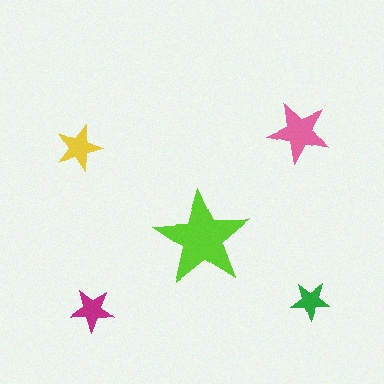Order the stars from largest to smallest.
the lime one, the pink one, the yellow one, the magenta one, the green one.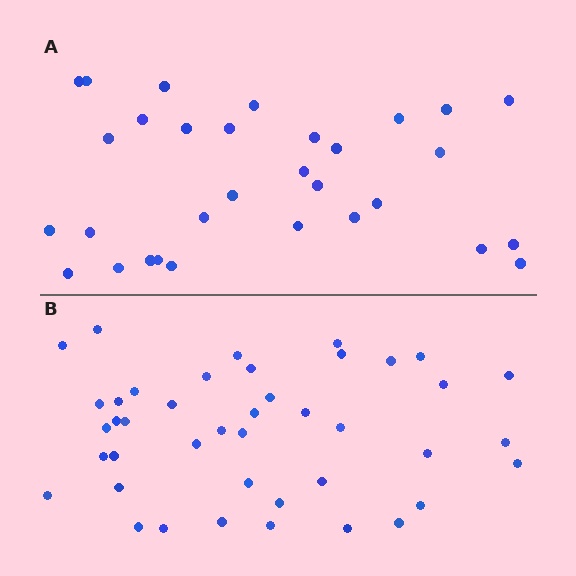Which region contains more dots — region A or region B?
Region B (the bottom region) has more dots.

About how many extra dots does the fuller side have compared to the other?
Region B has roughly 12 or so more dots than region A.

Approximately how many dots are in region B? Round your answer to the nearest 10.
About 40 dots. (The exact count is 42, which rounds to 40.)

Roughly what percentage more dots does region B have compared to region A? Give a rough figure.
About 35% more.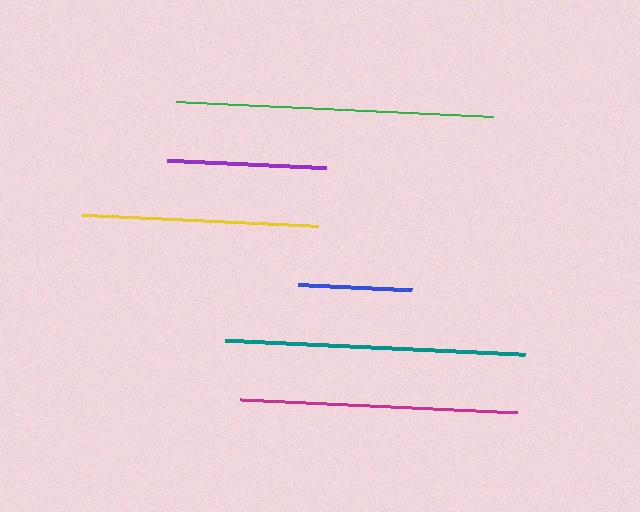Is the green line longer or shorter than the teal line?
The green line is longer than the teal line.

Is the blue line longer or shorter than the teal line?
The teal line is longer than the blue line.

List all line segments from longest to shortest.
From longest to shortest: green, teal, magenta, yellow, purple, blue.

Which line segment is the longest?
The green line is the longest at approximately 317 pixels.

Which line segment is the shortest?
The blue line is the shortest at approximately 113 pixels.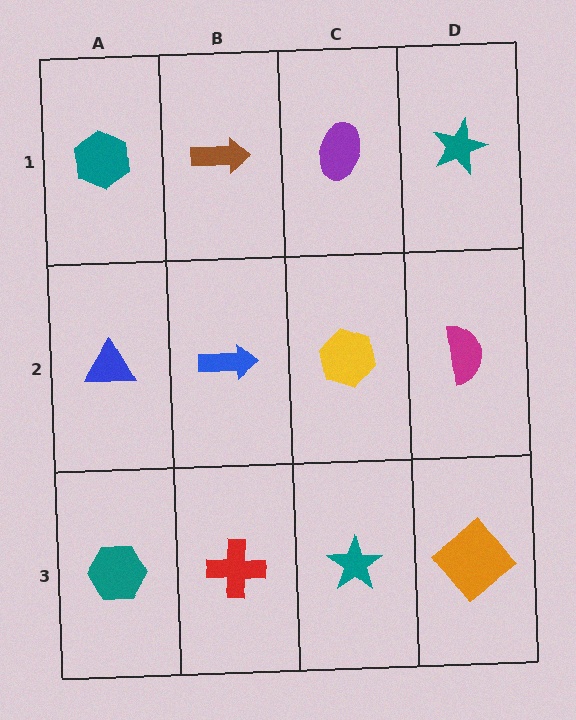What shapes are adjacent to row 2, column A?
A teal hexagon (row 1, column A), a teal hexagon (row 3, column A), a blue arrow (row 2, column B).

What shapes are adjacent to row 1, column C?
A yellow hexagon (row 2, column C), a brown arrow (row 1, column B), a teal star (row 1, column D).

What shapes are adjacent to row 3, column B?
A blue arrow (row 2, column B), a teal hexagon (row 3, column A), a teal star (row 3, column C).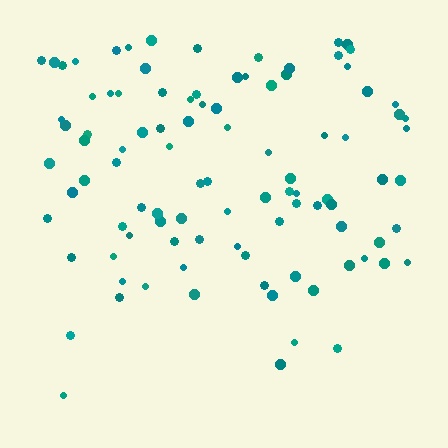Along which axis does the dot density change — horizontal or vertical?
Vertical.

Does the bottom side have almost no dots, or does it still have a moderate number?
Still a moderate number, just noticeably fewer than the top.